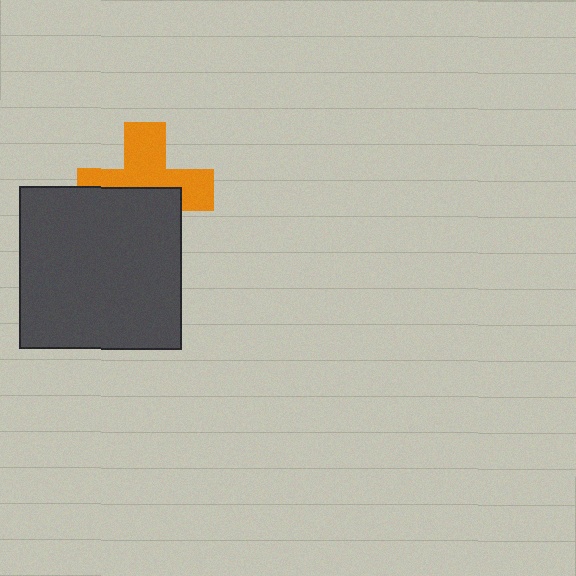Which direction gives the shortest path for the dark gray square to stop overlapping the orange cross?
Moving down gives the shortest separation.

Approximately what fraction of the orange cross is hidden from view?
Roughly 46% of the orange cross is hidden behind the dark gray square.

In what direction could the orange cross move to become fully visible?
The orange cross could move up. That would shift it out from behind the dark gray square entirely.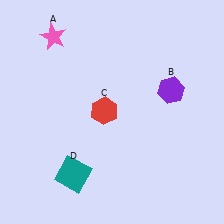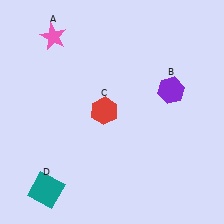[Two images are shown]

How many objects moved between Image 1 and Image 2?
1 object moved between the two images.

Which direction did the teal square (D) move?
The teal square (D) moved left.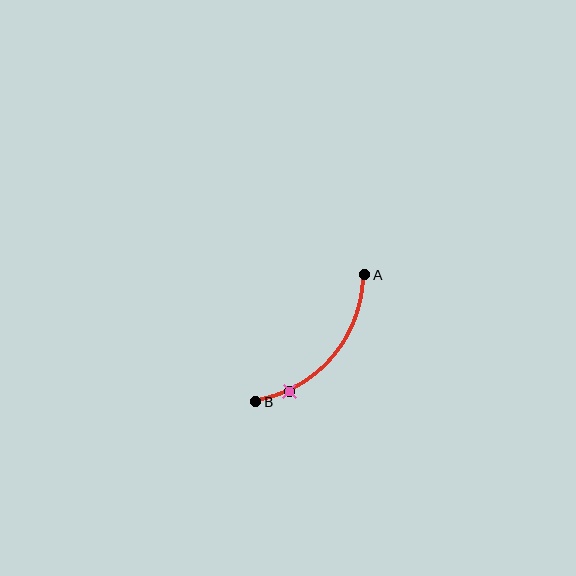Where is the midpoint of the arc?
The arc midpoint is the point on the curve farthest from the straight line joining A and B. It sits below and to the right of that line.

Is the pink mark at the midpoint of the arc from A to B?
No. The pink mark lies on the arc but is closer to endpoint B. The arc midpoint would be at the point on the curve equidistant along the arc from both A and B.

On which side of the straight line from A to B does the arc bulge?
The arc bulges below and to the right of the straight line connecting A and B.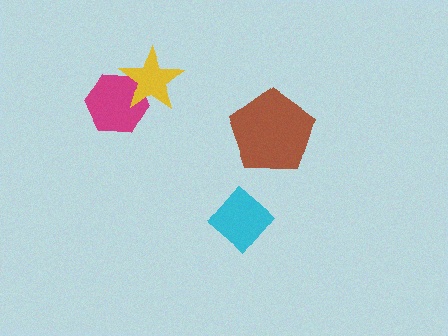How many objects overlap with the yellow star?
1 object overlaps with the yellow star.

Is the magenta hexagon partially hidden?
Yes, it is partially covered by another shape.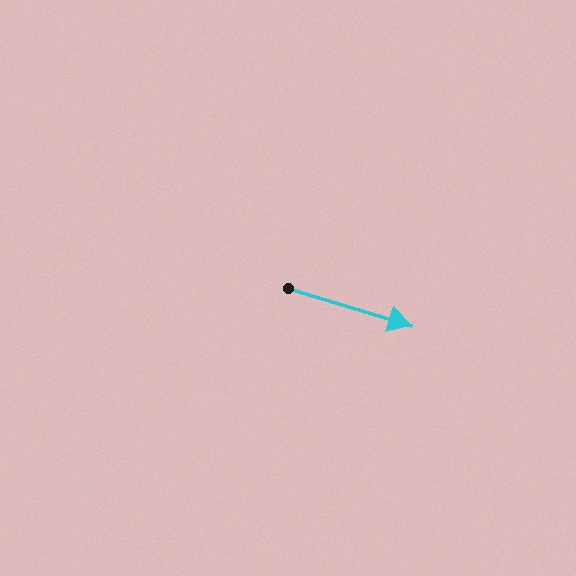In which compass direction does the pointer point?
East.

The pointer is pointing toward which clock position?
Roughly 4 o'clock.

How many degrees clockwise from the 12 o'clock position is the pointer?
Approximately 107 degrees.